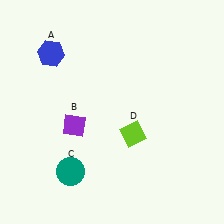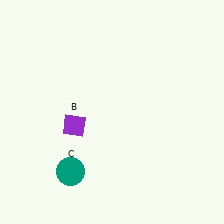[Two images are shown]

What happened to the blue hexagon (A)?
The blue hexagon (A) was removed in Image 2. It was in the top-left area of Image 1.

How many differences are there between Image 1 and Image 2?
There are 2 differences between the two images.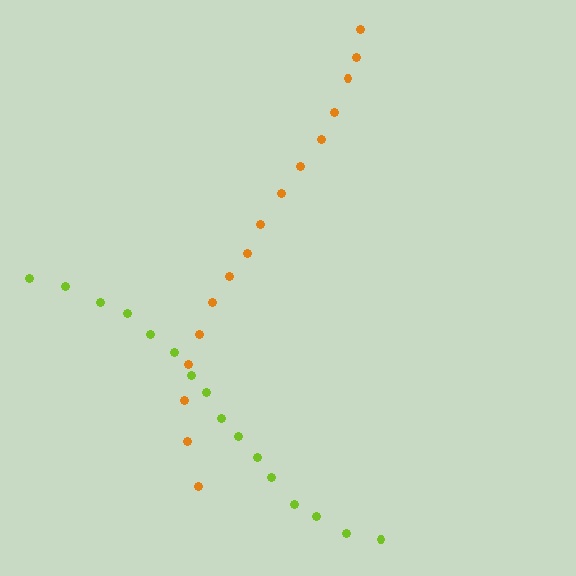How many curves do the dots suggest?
There are 2 distinct paths.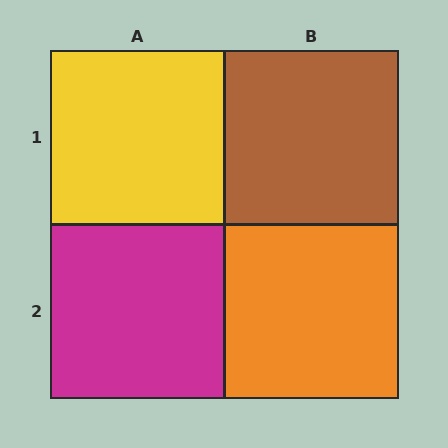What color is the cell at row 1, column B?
Brown.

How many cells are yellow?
1 cell is yellow.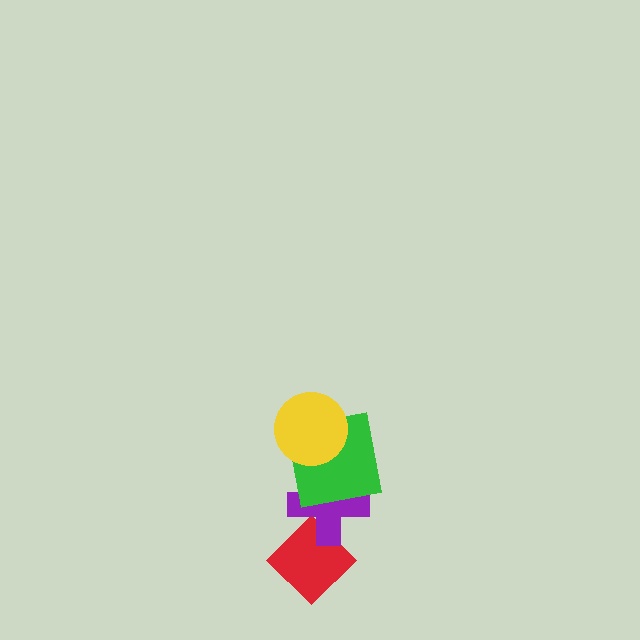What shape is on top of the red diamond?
The purple cross is on top of the red diamond.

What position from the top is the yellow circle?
The yellow circle is 1st from the top.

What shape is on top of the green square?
The yellow circle is on top of the green square.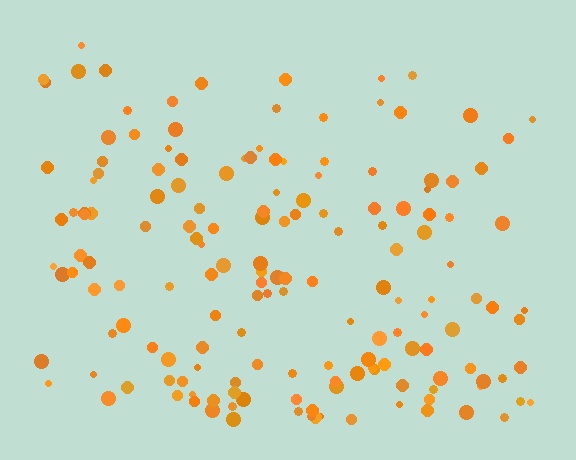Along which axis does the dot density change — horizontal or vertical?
Vertical.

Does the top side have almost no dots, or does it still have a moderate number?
Still a moderate number, just noticeably fewer than the bottom.